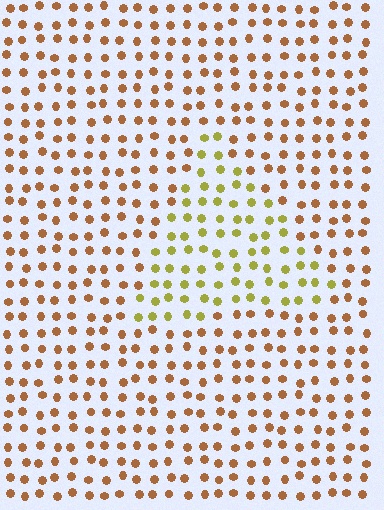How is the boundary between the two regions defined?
The boundary is defined purely by a slight shift in hue (about 40 degrees). Spacing, size, and orientation are identical on both sides.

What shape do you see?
I see a triangle.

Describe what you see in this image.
The image is filled with small brown elements in a uniform arrangement. A triangle-shaped region is visible where the elements are tinted to a slightly different hue, forming a subtle color boundary.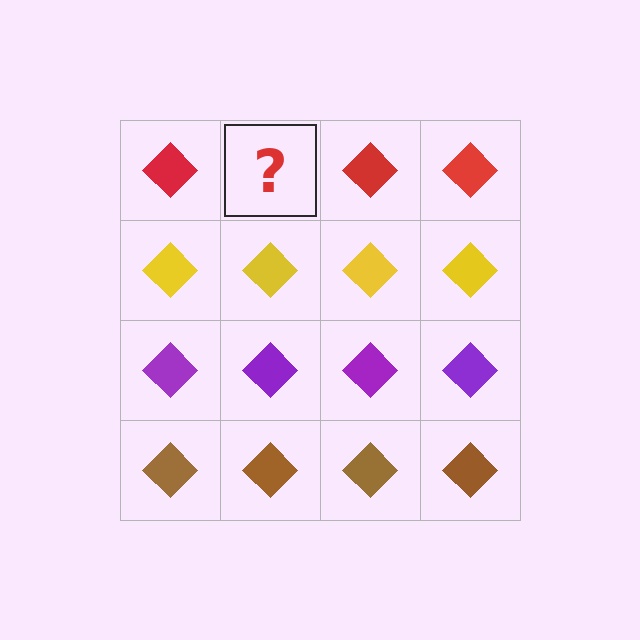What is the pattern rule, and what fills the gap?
The rule is that each row has a consistent color. The gap should be filled with a red diamond.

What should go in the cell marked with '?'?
The missing cell should contain a red diamond.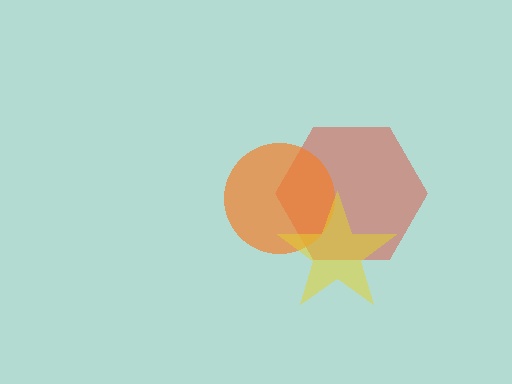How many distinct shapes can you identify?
There are 3 distinct shapes: a red hexagon, an orange circle, a yellow star.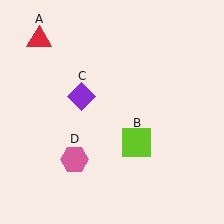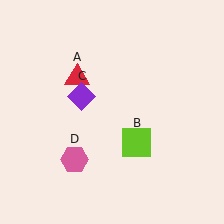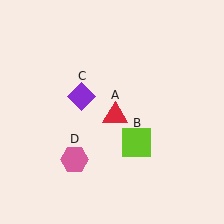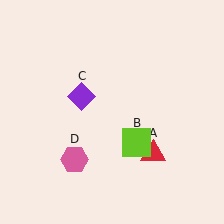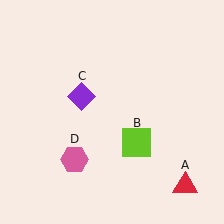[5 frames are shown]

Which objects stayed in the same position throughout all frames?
Lime square (object B) and purple diamond (object C) and pink hexagon (object D) remained stationary.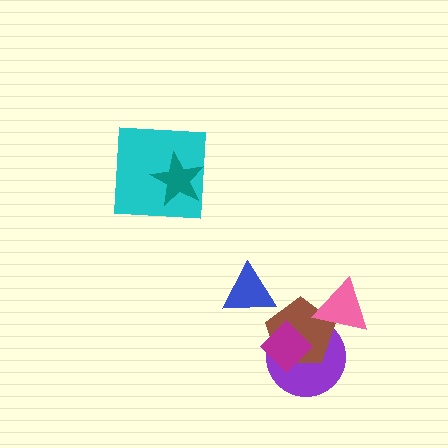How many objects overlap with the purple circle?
3 objects overlap with the purple circle.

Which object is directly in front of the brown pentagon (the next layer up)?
The pink triangle is directly in front of the brown pentagon.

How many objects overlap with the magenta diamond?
2 objects overlap with the magenta diamond.